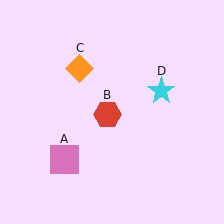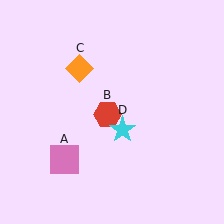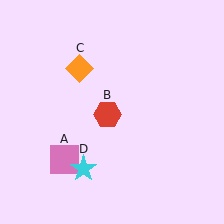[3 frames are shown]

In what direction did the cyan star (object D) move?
The cyan star (object D) moved down and to the left.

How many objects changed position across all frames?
1 object changed position: cyan star (object D).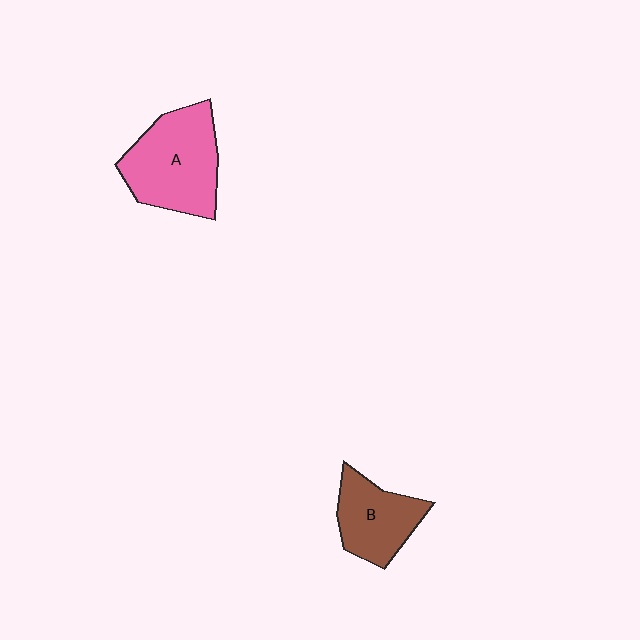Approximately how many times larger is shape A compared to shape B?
Approximately 1.5 times.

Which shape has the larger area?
Shape A (pink).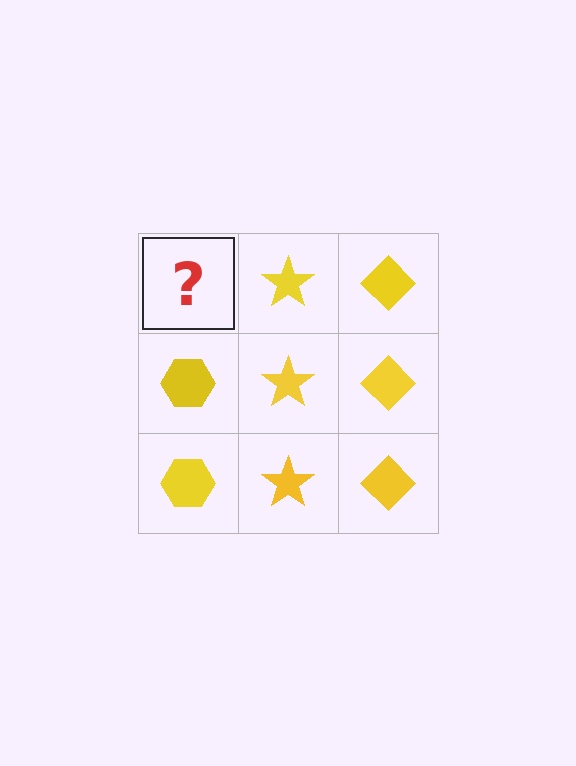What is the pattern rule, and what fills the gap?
The rule is that each column has a consistent shape. The gap should be filled with a yellow hexagon.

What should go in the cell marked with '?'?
The missing cell should contain a yellow hexagon.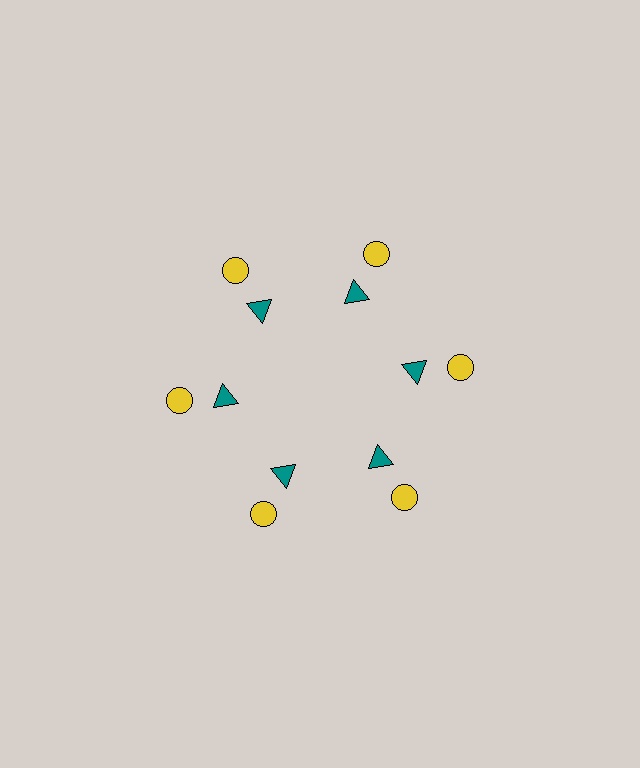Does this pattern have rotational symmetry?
Yes, this pattern has 6-fold rotational symmetry. It looks the same after rotating 60 degrees around the center.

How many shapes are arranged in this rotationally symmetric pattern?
There are 12 shapes, arranged in 6 groups of 2.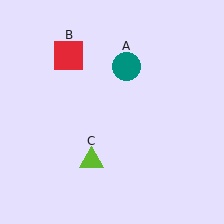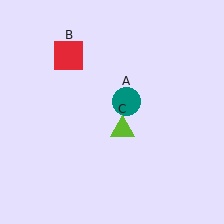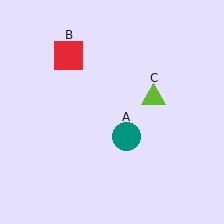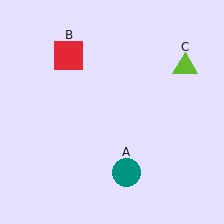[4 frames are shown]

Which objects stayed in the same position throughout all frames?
Red square (object B) remained stationary.